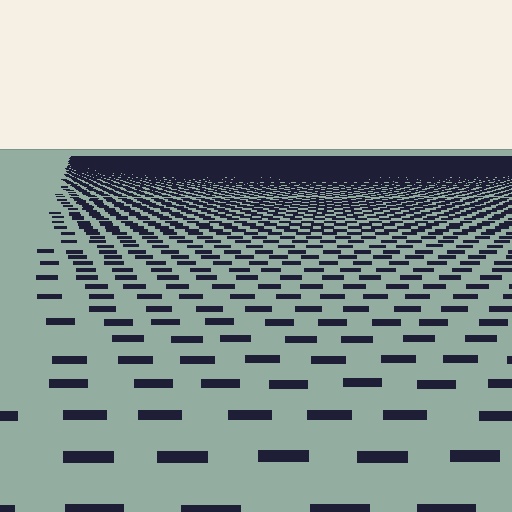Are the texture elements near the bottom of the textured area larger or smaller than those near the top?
Larger. Near the bottom, elements are closer to the viewer and appear at a bigger on-screen size.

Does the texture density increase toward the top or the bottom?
Density increases toward the top.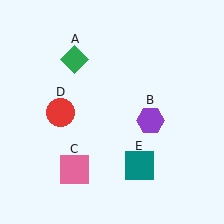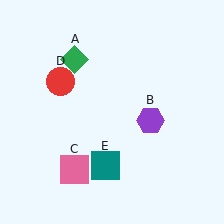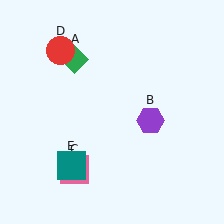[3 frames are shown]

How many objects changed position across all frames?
2 objects changed position: red circle (object D), teal square (object E).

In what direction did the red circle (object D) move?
The red circle (object D) moved up.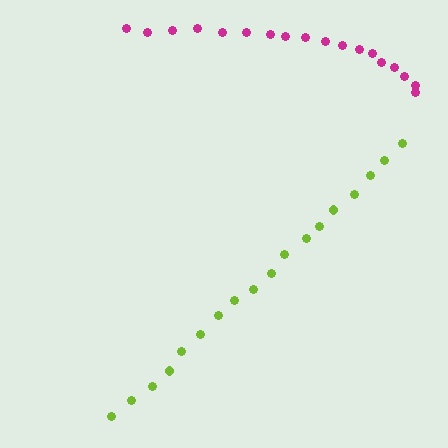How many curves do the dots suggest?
There are 2 distinct paths.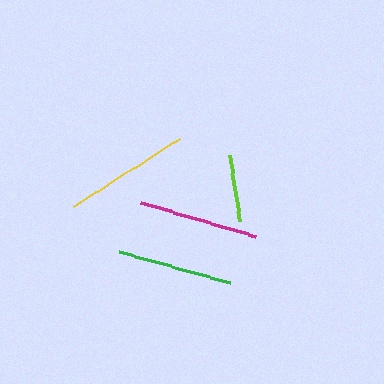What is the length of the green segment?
The green segment is approximately 115 pixels long.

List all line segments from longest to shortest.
From longest to shortest: yellow, magenta, green, lime.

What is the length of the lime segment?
The lime segment is approximately 68 pixels long.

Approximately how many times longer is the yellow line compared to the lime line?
The yellow line is approximately 1.9 times the length of the lime line.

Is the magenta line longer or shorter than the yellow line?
The yellow line is longer than the magenta line.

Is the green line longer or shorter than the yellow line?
The yellow line is longer than the green line.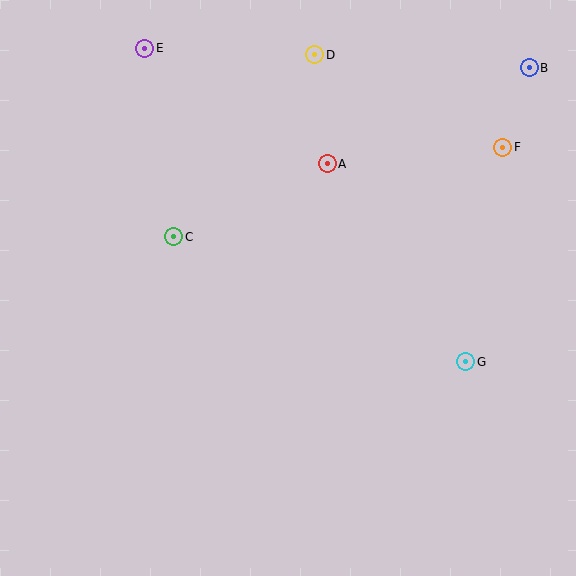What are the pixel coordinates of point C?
Point C is at (173, 237).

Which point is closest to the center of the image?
Point C at (173, 237) is closest to the center.